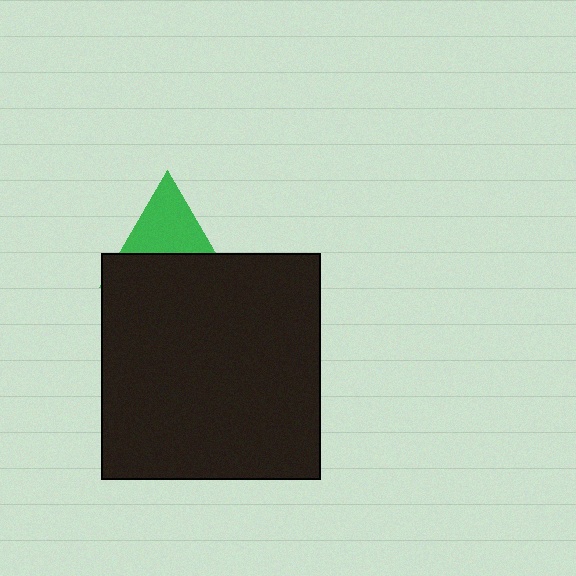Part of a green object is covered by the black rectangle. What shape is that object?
It is a triangle.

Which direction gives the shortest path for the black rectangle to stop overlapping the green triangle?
Moving down gives the shortest separation.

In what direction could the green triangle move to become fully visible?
The green triangle could move up. That would shift it out from behind the black rectangle entirely.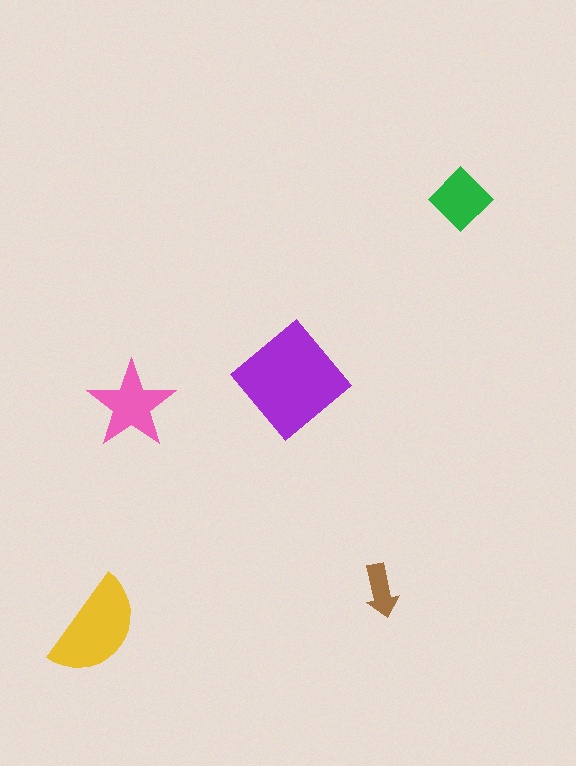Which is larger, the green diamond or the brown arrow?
The green diamond.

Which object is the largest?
The purple diamond.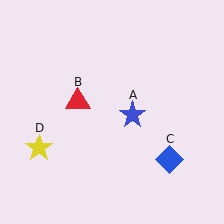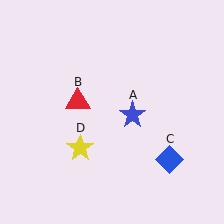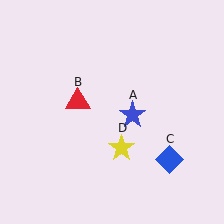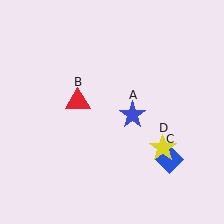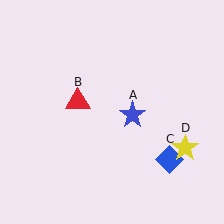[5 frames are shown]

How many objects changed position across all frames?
1 object changed position: yellow star (object D).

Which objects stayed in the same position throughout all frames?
Blue star (object A) and red triangle (object B) and blue diamond (object C) remained stationary.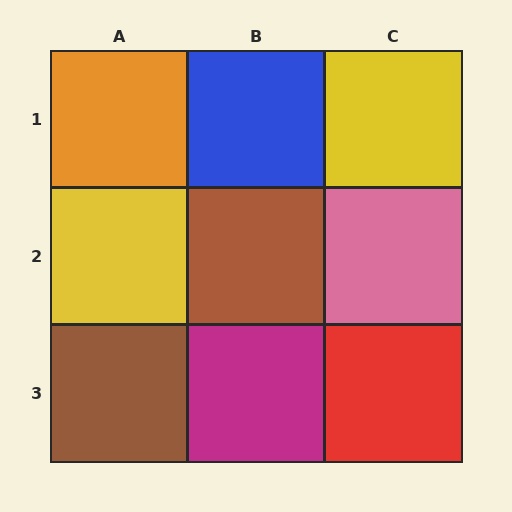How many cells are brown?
2 cells are brown.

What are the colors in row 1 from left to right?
Orange, blue, yellow.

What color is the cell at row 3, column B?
Magenta.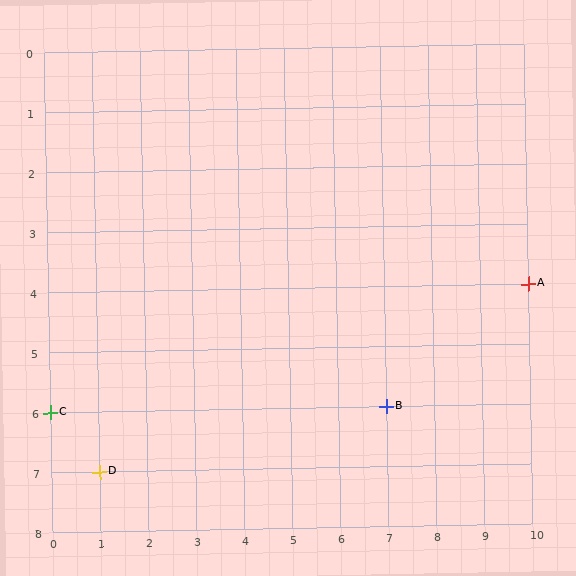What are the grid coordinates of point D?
Point D is at grid coordinates (1, 7).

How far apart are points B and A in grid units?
Points B and A are 3 columns and 2 rows apart (about 3.6 grid units diagonally).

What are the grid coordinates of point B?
Point B is at grid coordinates (7, 6).